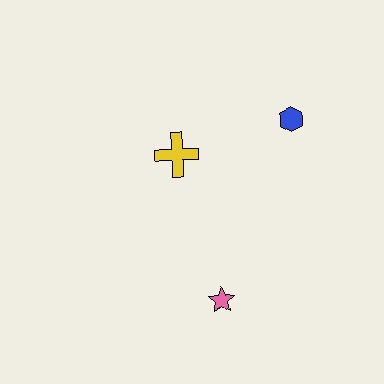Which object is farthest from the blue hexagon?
The pink star is farthest from the blue hexagon.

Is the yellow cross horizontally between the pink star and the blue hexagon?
No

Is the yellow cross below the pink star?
No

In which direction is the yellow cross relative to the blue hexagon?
The yellow cross is to the left of the blue hexagon.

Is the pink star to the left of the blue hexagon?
Yes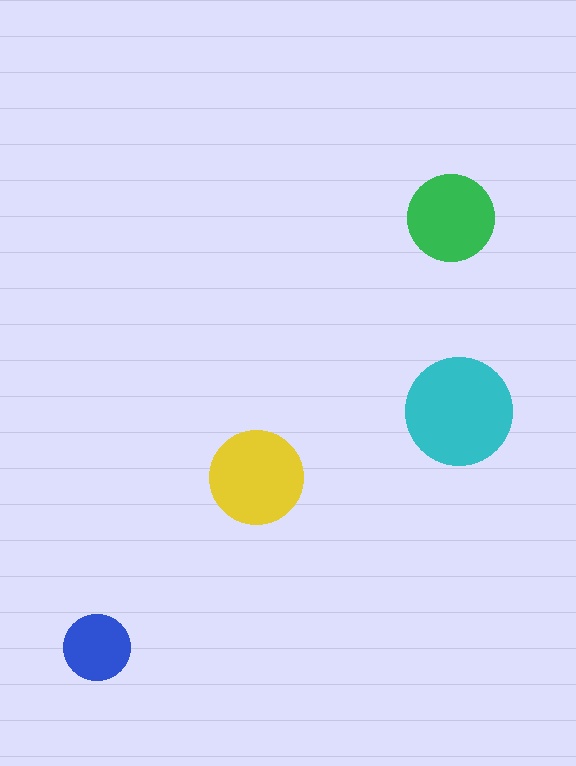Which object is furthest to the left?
The blue circle is leftmost.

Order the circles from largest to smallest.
the cyan one, the yellow one, the green one, the blue one.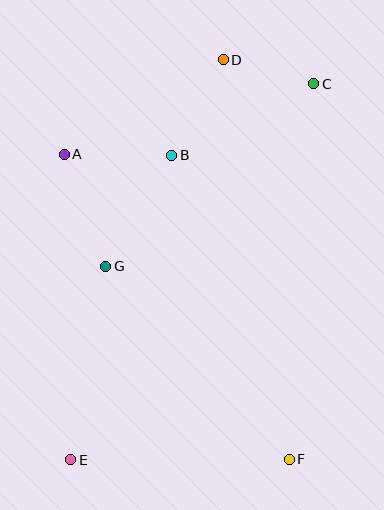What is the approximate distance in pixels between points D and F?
The distance between D and F is approximately 405 pixels.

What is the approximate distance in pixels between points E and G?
The distance between E and G is approximately 197 pixels.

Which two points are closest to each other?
Points C and D are closest to each other.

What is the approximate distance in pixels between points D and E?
The distance between D and E is approximately 428 pixels.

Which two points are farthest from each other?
Points C and E are farthest from each other.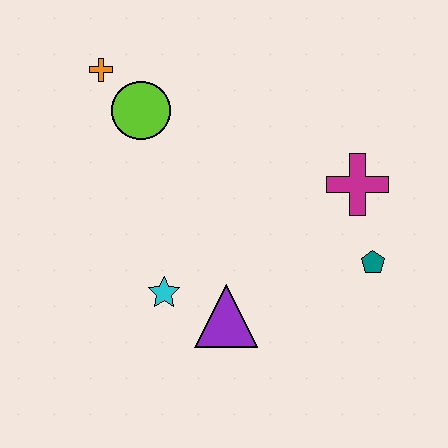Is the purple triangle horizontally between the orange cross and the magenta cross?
Yes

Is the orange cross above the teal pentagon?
Yes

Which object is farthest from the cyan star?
The orange cross is farthest from the cyan star.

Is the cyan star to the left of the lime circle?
No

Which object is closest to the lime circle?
The orange cross is closest to the lime circle.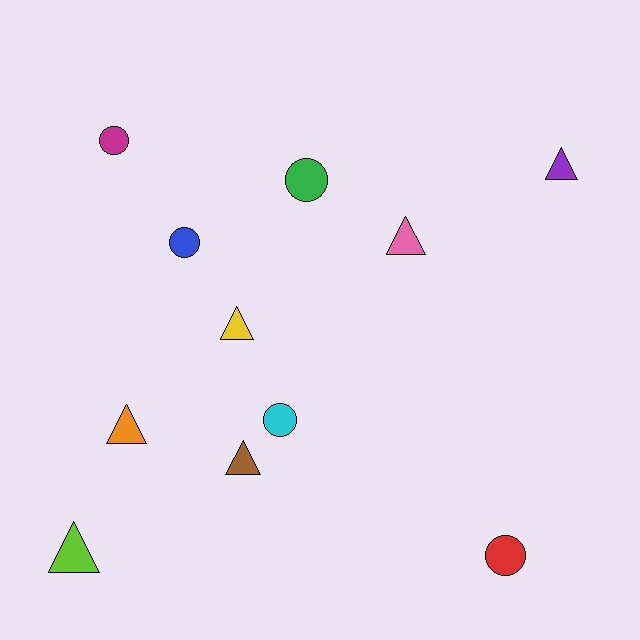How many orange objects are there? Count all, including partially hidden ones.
There is 1 orange object.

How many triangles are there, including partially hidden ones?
There are 6 triangles.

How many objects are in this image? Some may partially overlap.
There are 11 objects.